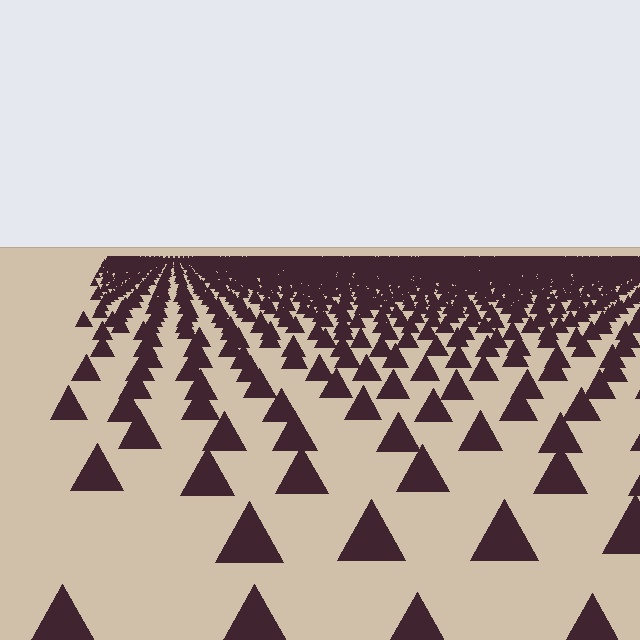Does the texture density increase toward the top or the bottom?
Density increases toward the top.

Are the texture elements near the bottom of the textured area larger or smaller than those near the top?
Larger. Near the bottom, elements are closer to the viewer and appear at a bigger on-screen size.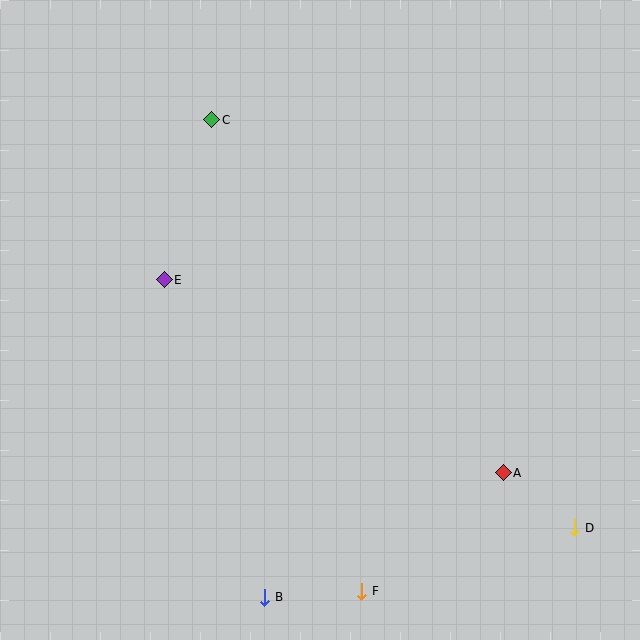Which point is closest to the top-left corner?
Point C is closest to the top-left corner.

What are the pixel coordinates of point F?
Point F is at (362, 591).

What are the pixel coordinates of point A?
Point A is at (503, 473).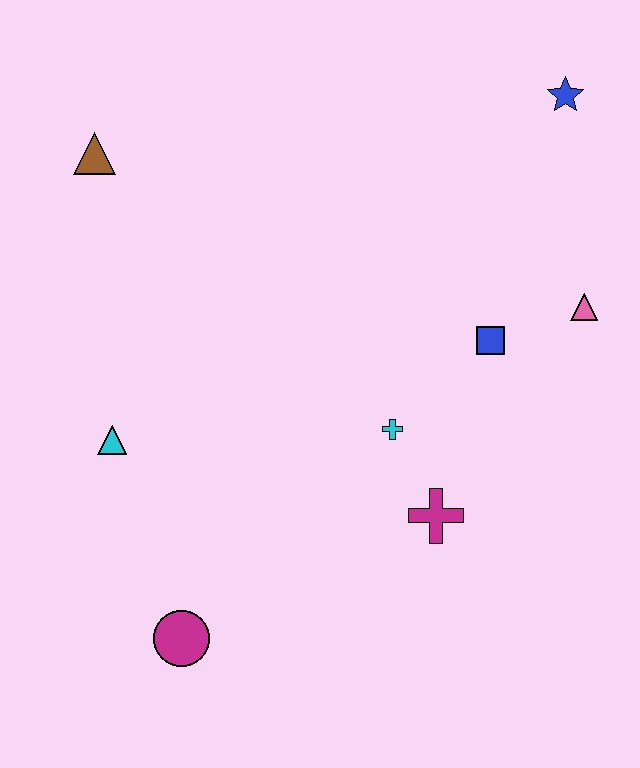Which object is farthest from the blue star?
The magenta circle is farthest from the blue star.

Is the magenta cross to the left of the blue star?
Yes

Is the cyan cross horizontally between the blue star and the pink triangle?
No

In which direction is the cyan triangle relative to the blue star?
The cyan triangle is to the left of the blue star.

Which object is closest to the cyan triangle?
The magenta circle is closest to the cyan triangle.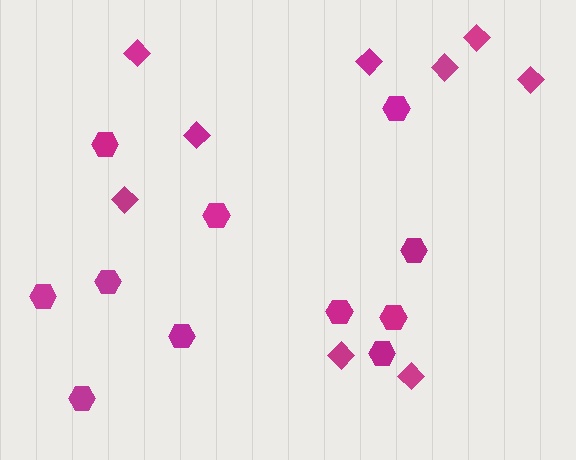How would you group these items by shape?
There are 2 groups: one group of diamonds (9) and one group of hexagons (11).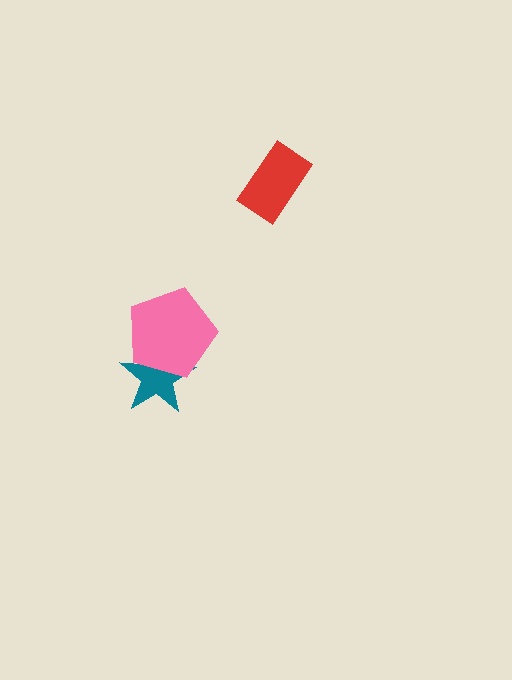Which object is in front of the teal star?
The pink pentagon is in front of the teal star.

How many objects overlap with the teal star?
1 object overlaps with the teal star.